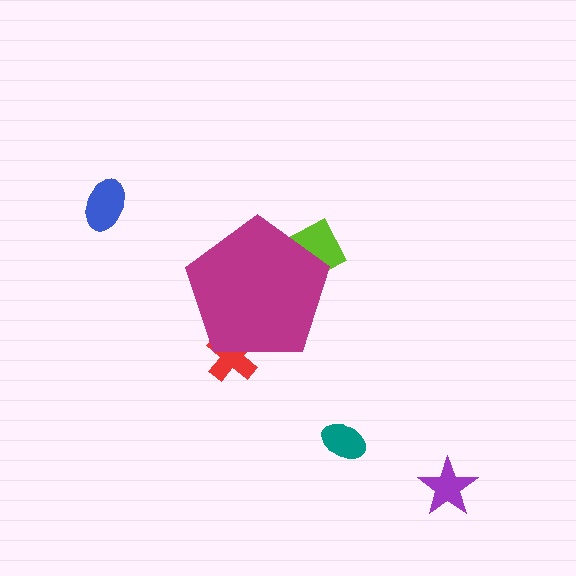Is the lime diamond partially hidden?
Yes, the lime diamond is partially hidden behind the magenta pentagon.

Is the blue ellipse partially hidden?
No, the blue ellipse is fully visible.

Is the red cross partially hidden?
Yes, the red cross is partially hidden behind the magenta pentagon.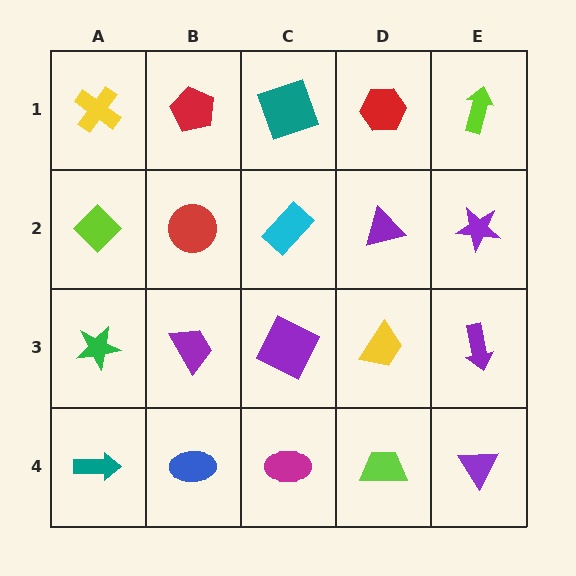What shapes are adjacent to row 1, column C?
A cyan rectangle (row 2, column C), a red pentagon (row 1, column B), a red hexagon (row 1, column D).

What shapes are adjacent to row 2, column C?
A teal square (row 1, column C), a purple square (row 3, column C), a red circle (row 2, column B), a purple triangle (row 2, column D).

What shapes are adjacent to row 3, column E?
A purple star (row 2, column E), a purple triangle (row 4, column E), a yellow trapezoid (row 3, column D).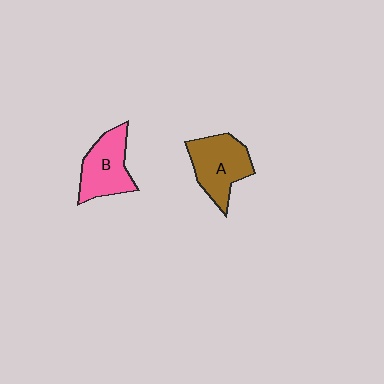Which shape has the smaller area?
Shape B (pink).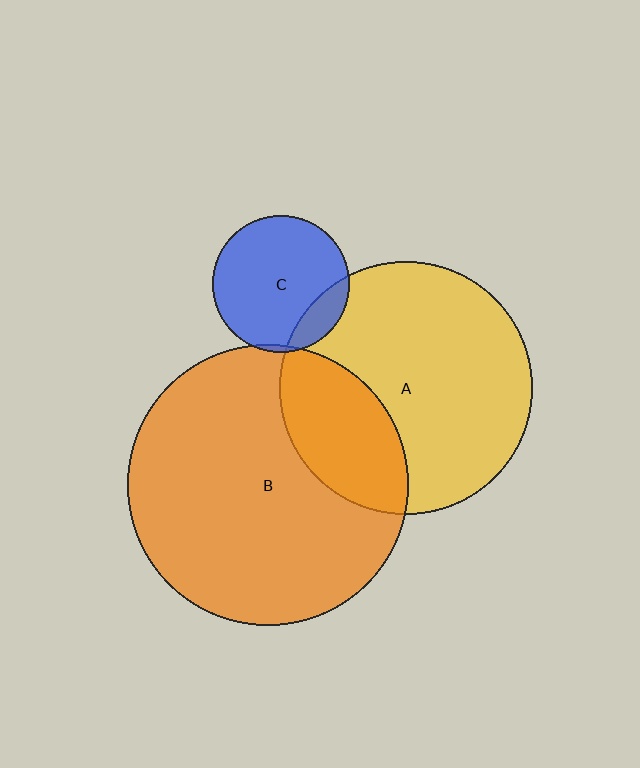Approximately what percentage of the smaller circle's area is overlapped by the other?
Approximately 30%.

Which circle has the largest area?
Circle B (orange).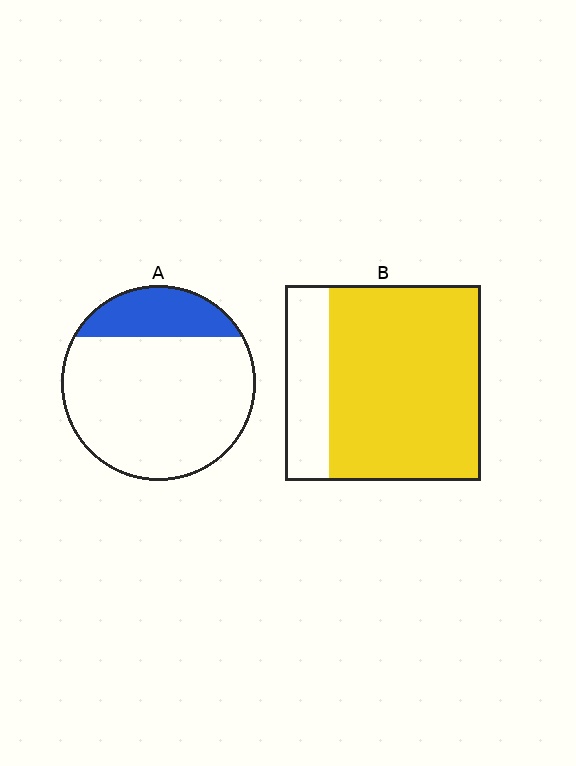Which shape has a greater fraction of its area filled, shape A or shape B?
Shape B.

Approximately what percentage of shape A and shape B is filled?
A is approximately 20% and B is approximately 80%.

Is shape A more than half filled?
No.